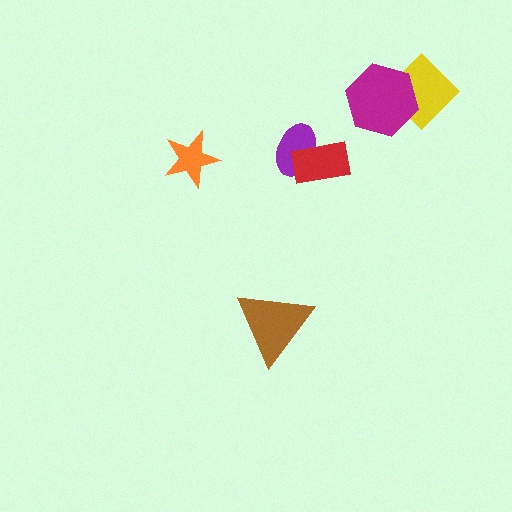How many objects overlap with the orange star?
0 objects overlap with the orange star.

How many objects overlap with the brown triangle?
0 objects overlap with the brown triangle.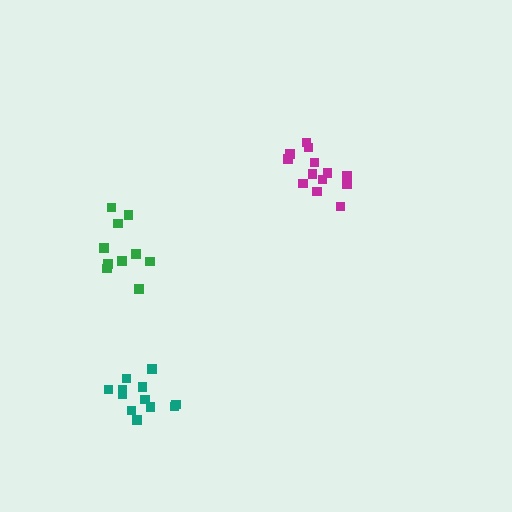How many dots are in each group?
Group 1: 13 dots, Group 2: 12 dots, Group 3: 10 dots (35 total).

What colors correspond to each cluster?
The clusters are colored: magenta, teal, green.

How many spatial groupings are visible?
There are 3 spatial groupings.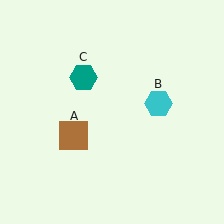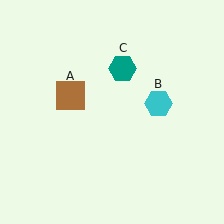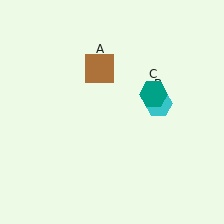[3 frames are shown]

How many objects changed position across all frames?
2 objects changed position: brown square (object A), teal hexagon (object C).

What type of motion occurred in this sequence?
The brown square (object A), teal hexagon (object C) rotated clockwise around the center of the scene.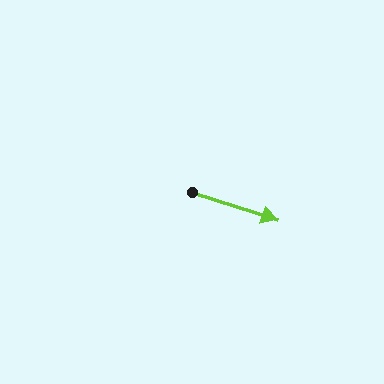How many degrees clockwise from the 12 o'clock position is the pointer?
Approximately 108 degrees.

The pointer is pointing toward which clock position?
Roughly 4 o'clock.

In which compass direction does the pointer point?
East.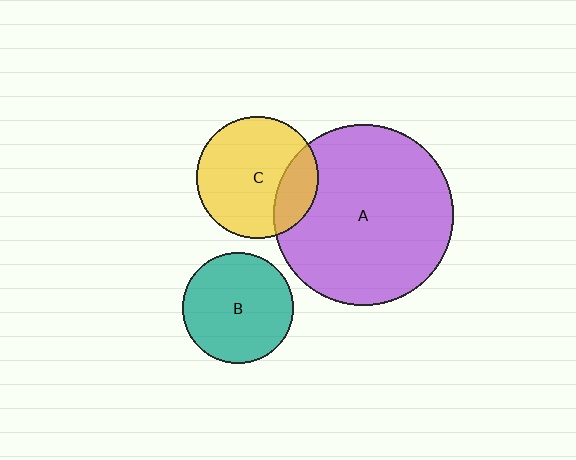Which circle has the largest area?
Circle A (purple).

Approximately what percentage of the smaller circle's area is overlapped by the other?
Approximately 25%.